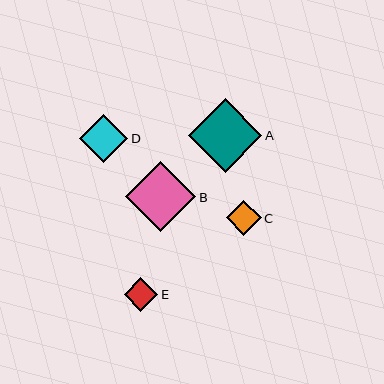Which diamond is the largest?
Diamond A is the largest with a size of approximately 74 pixels.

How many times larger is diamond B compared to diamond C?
Diamond B is approximately 2.0 times the size of diamond C.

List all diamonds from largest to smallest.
From largest to smallest: A, B, D, C, E.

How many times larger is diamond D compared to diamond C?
Diamond D is approximately 1.4 times the size of diamond C.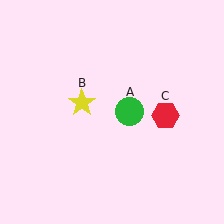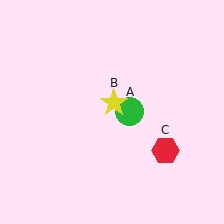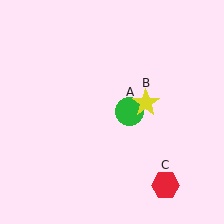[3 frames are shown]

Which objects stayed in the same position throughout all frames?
Green circle (object A) remained stationary.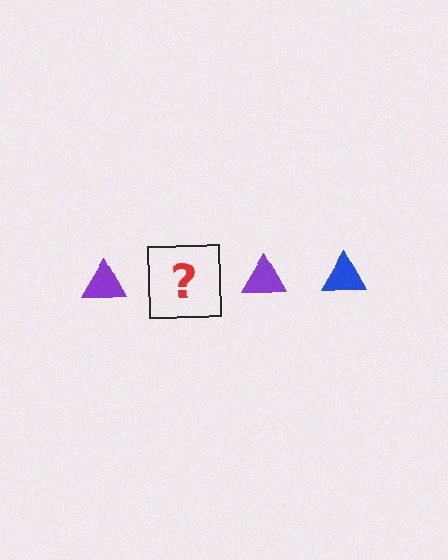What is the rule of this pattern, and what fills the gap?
The rule is that the pattern cycles through purple, blue triangles. The gap should be filled with a blue triangle.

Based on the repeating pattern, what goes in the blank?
The blank should be a blue triangle.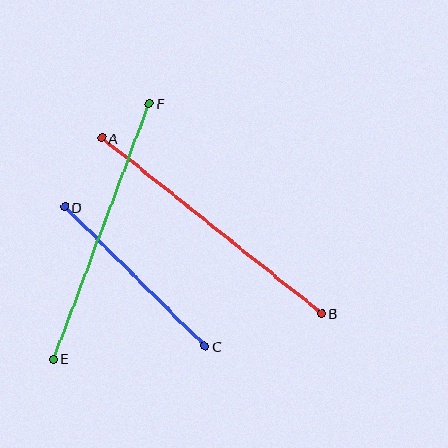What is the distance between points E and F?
The distance is approximately 273 pixels.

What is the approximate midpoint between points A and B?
The midpoint is at approximately (212, 226) pixels.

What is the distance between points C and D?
The distance is approximately 198 pixels.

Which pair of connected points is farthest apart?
Points A and B are farthest apart.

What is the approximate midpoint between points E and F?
The midpoint is at approximately (101, 231) pixels.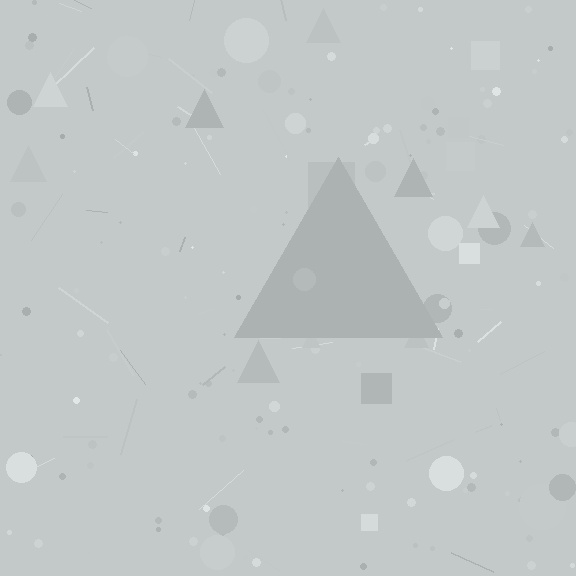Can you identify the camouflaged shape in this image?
The camouflaged shape is a triangle.